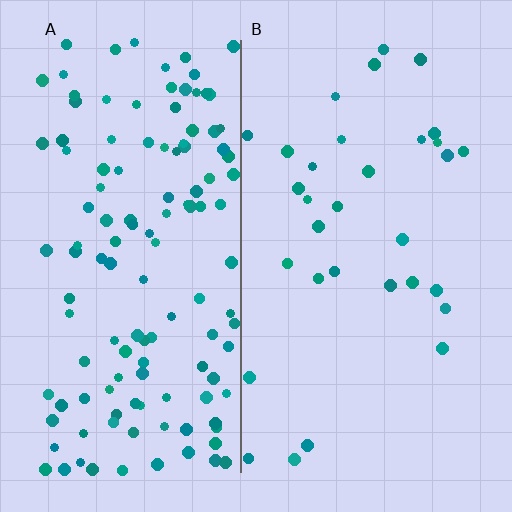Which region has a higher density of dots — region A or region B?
A (the left).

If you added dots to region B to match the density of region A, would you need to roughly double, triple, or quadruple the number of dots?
Approximately quadruple.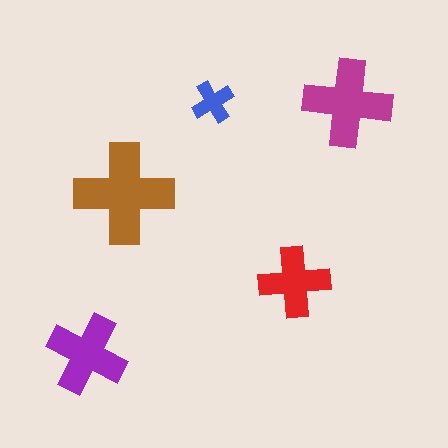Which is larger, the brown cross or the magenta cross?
The brown one.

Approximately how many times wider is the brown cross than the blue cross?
About 2.5 times wider.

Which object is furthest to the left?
The purple cross is leftmost.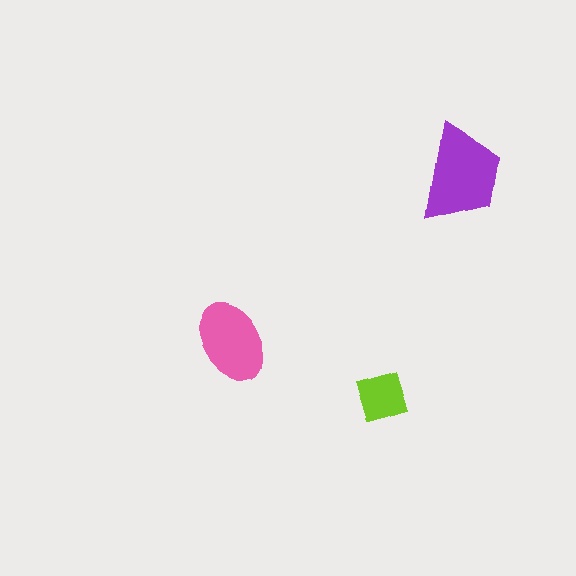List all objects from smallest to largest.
The lime diamond, the pink ellipse, the purple trapezoid.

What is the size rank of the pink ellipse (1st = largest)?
2nd.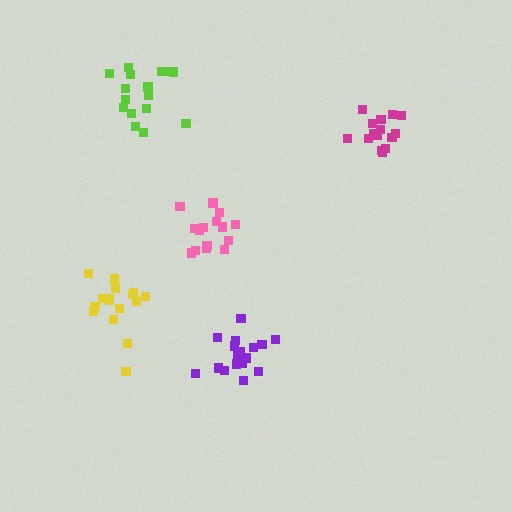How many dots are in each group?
Group 1: 15 dots, Group 2: 15 dots, Group 3: 17 dots, Group 4: 16 dots, Group 5: 16 dots (79 total).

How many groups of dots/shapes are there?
There are 5 groups.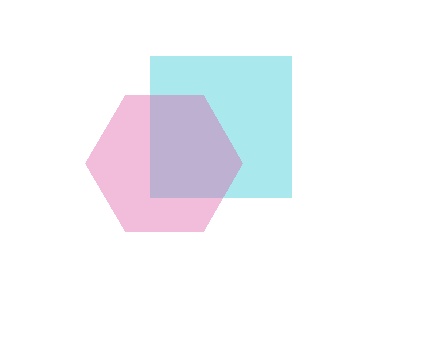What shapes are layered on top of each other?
The layered shapes are: a cyan square, a pink hexagon.